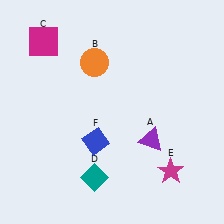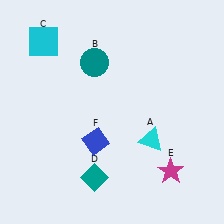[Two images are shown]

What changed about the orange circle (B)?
In Image 1, B is orange. In Image 2, it changed to teal.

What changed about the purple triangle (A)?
In Image 1, A is purple. In Image 2, it changed to cyan.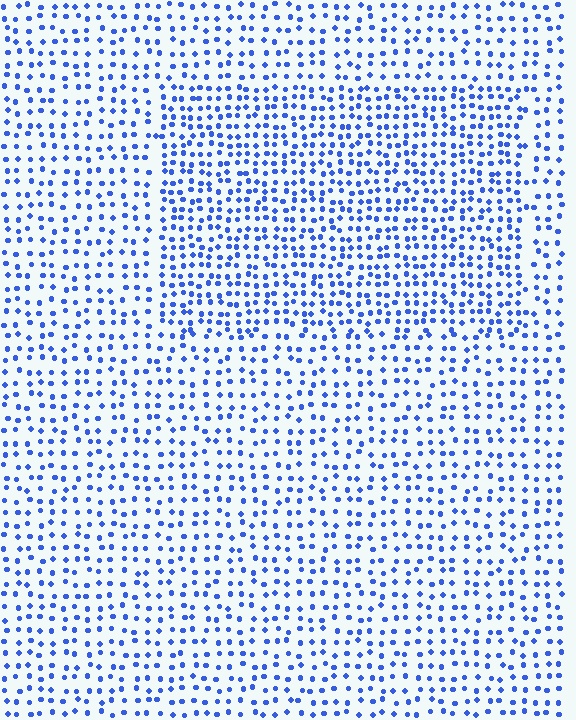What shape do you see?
I see a rectangle.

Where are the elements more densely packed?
The elements are more densely packed inside the rectangle boundary.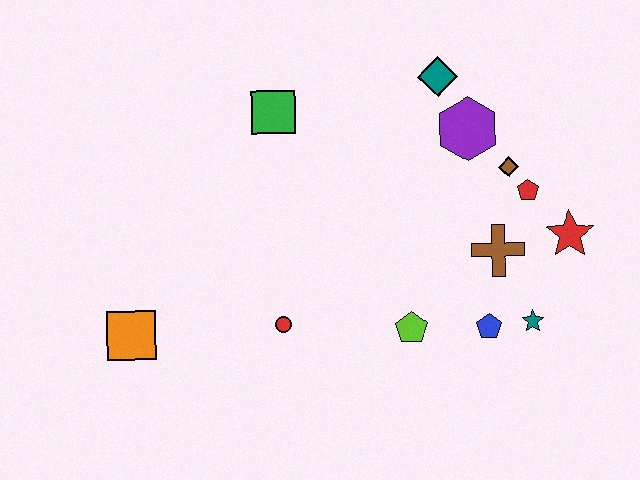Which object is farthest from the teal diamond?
The orange square is farthest from the teal diamond.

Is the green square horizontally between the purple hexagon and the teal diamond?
No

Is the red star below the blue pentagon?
No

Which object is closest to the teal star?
The blue pentagon is closest to the teal star.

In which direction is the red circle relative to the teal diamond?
The red circle is below the teal diamond.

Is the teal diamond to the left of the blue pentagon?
Yes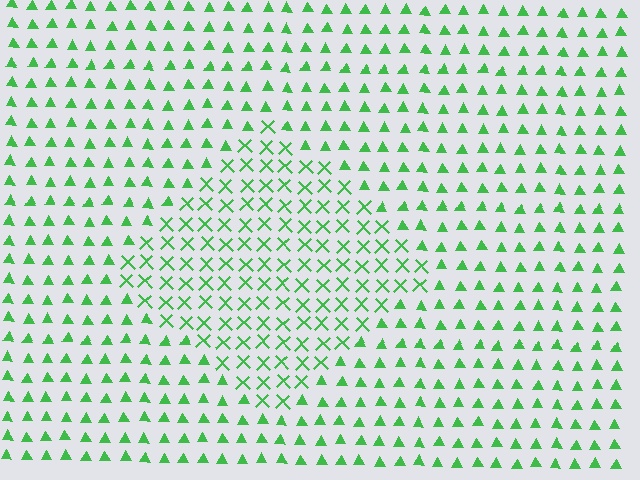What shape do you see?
I see a diamond.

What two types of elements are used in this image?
The image uses X marks inside the diamond region and triangles outside it.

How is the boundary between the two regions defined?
The boundary is defined by a change in element shape: X marks inside vs. triangles outside. All elements share the same color and spacing.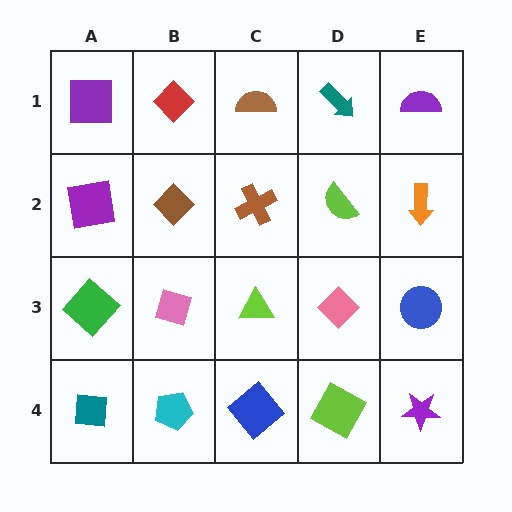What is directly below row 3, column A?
A teal square.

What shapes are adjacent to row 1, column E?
An orange arrow (row 2, column E), a teal arrow (row 1, column D).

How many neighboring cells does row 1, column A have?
2.